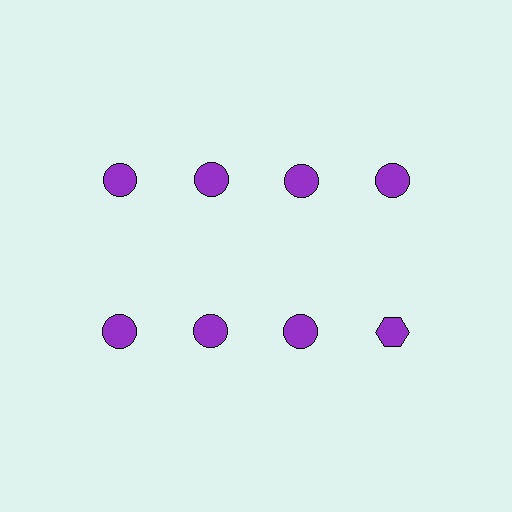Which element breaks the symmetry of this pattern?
The purple hexagon in the second row, second from right column breaks the symmetry. All other shapes are purple circles.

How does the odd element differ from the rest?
It has a different shape: hexagon instead of circle.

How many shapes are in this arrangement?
There are 8 shapes arranged in a grid pattern.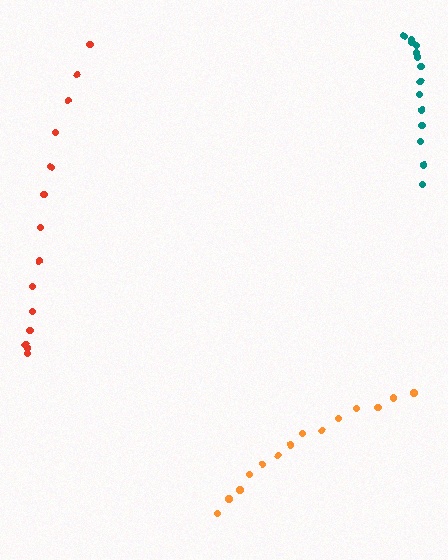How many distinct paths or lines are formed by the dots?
There are 3 distinct paths.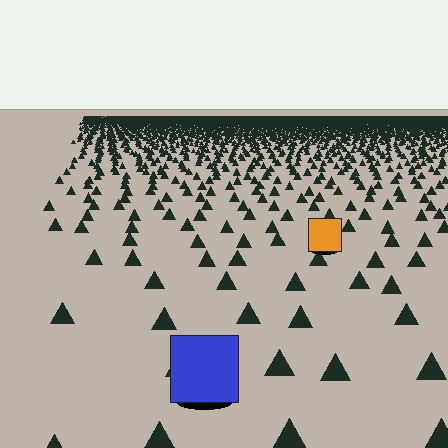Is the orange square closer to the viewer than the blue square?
No. The blue square is closer — you can tell from the texture gradient: the ground texture is coarser near it.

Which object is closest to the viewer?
The blue square is closest. The texture marks near it are larger and more spread out.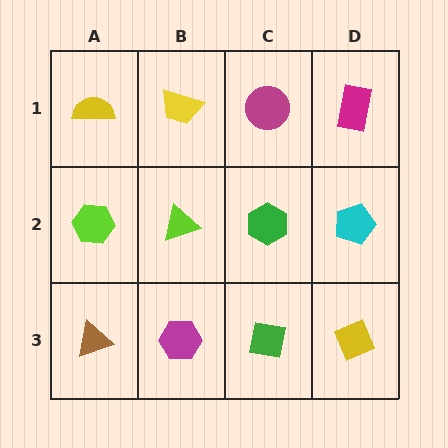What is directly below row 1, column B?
A lime triangle.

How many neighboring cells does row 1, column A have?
2.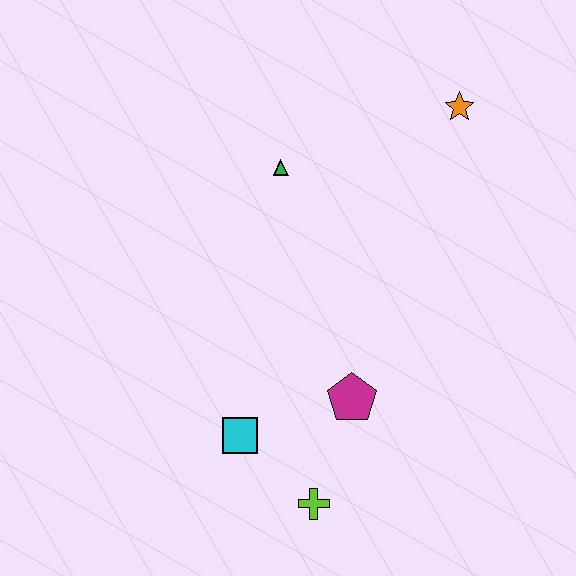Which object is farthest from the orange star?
The lime cross is farthest from the orange star.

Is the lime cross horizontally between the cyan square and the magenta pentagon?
Yes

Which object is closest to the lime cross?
The cyan square is closest to the lime cross.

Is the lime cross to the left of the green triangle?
No